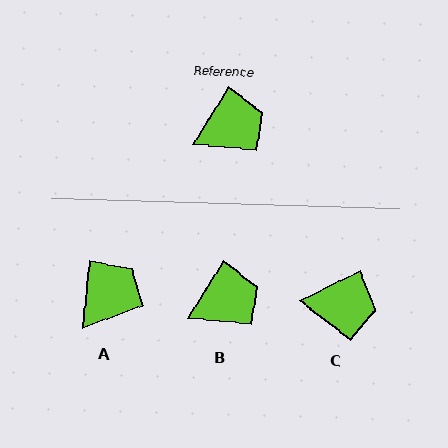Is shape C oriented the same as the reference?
No, it is off by about 32 degrees.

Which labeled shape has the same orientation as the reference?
B.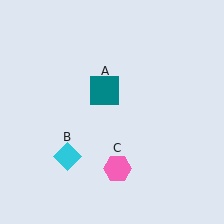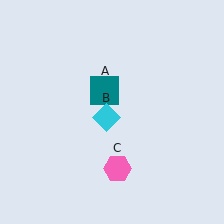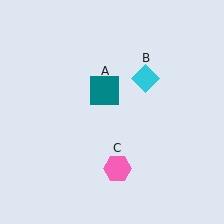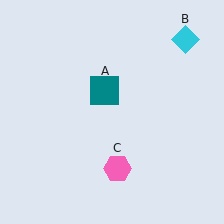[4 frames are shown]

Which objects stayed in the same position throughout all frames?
Teal square (object A) and pink hexagon (object C) remained stationary.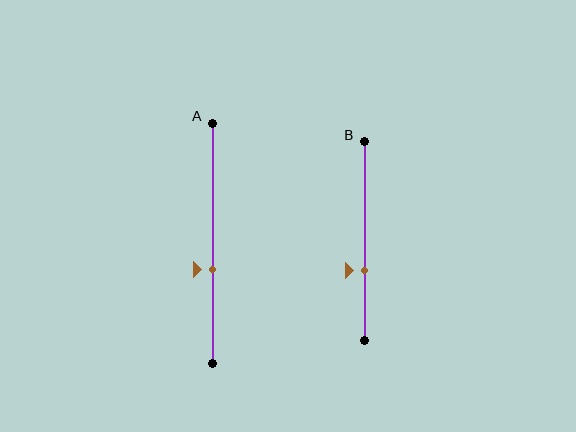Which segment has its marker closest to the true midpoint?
Segment A has its marker closest to the true midpoint.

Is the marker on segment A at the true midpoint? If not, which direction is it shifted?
No, the marker on segment A is shifted downward by about 11% of the segment length.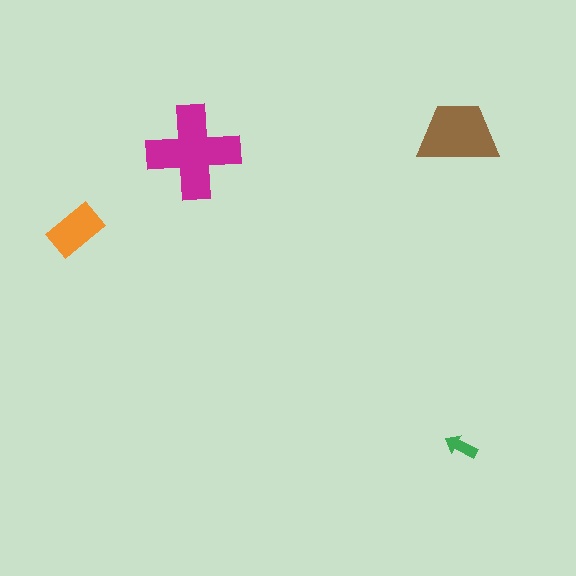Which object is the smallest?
The green arrow.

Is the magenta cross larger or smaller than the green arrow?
Larger.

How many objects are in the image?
There are 4 objects in the image.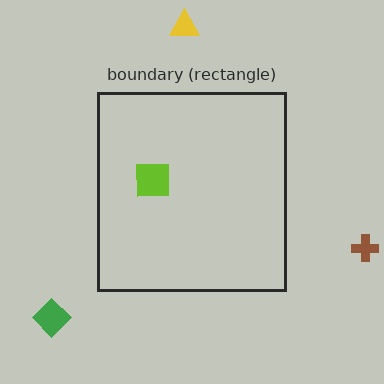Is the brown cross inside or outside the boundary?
Outside.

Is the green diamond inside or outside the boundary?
Outside.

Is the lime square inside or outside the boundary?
Inside.